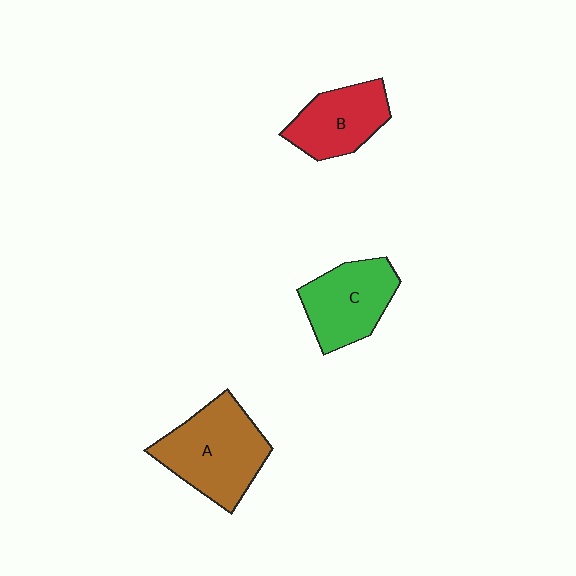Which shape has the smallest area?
Shape B (red).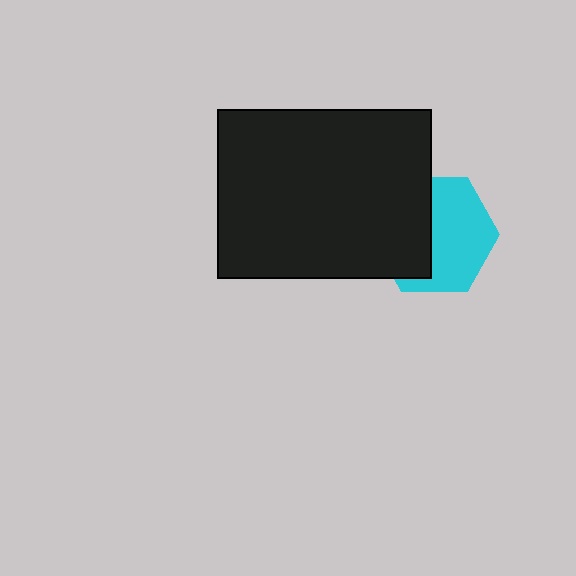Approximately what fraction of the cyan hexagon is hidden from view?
Roughly 44% of the cyan hexagon is hidden behind the black rectangle.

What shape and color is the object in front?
The object in front is a black rectangle.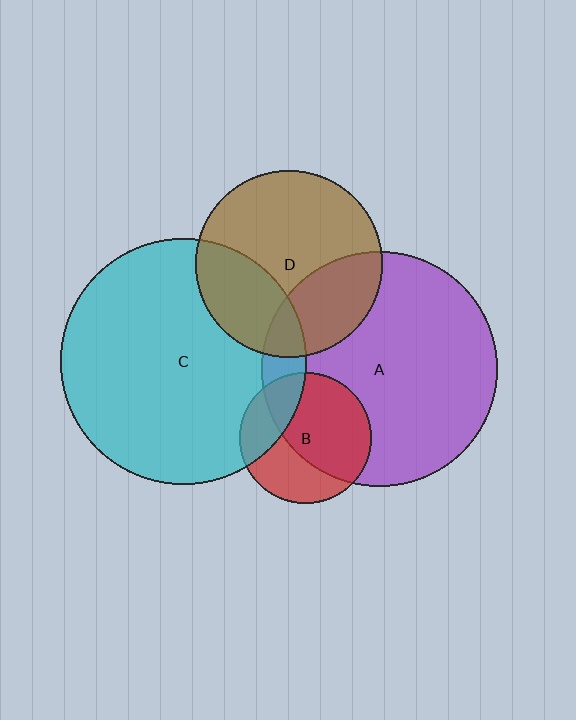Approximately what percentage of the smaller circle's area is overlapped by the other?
Approximately 10%.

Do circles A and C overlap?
Yes.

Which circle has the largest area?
Circle C (cyan).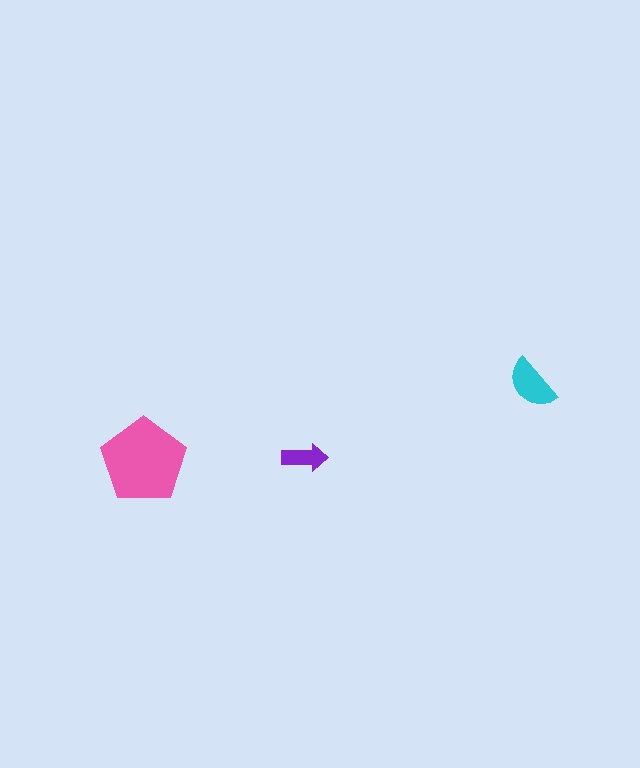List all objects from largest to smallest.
The pink pentagon, the cyan semicircle, the purple arrow.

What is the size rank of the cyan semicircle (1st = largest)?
2nd.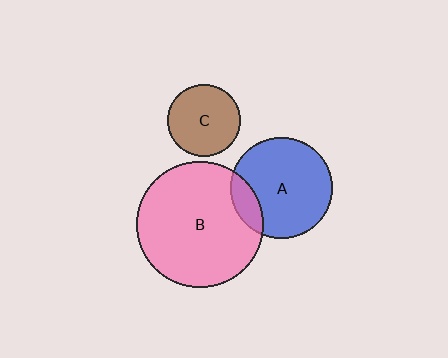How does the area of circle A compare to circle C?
Approximately 2.0 times.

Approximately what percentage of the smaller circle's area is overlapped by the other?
Approximately 15%.